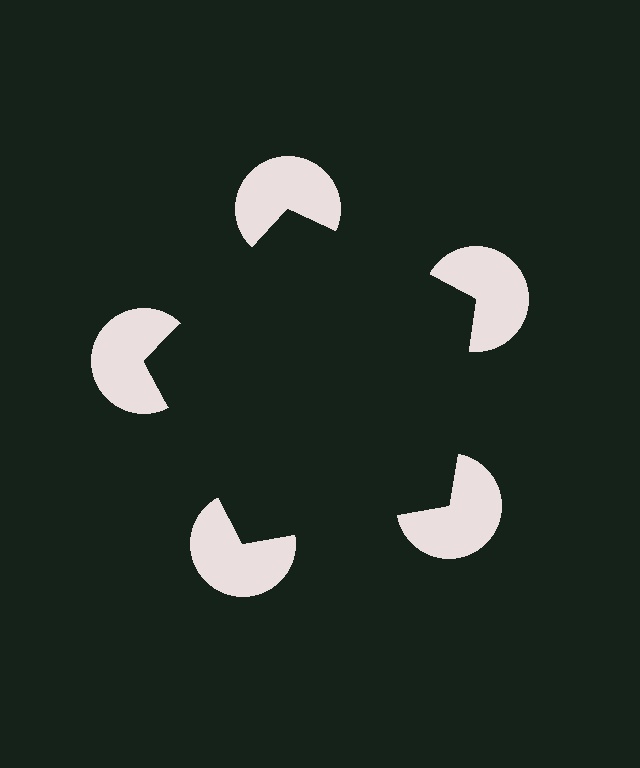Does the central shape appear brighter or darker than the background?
It typically appears slightly darker than the background, even though no actual brightness change is drawn.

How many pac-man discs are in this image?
There are 5 — one at each vertex of the illusory pentagon.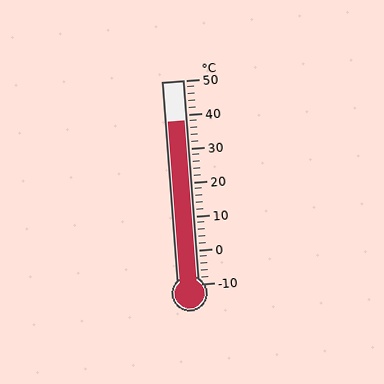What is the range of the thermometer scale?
The thermometer scale ranges from -10°C to 50°C.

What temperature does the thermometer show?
The thermometer shows approximately 38°C.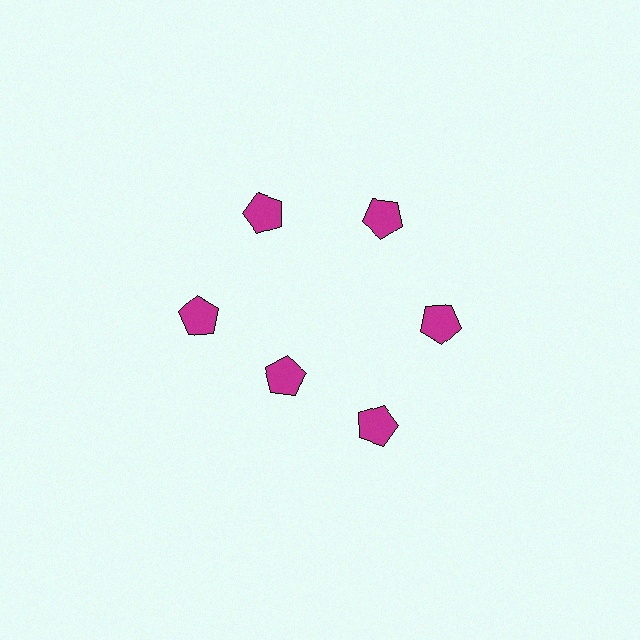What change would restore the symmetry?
The symmetry would be restored by moving it outward, back onto the ring so that all 6 pentagons sit at equal angles and equal distance from the center.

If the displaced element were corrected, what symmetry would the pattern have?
It would have 6-fold rotational symmetry — the pattern would map onto itself every 60 degrees.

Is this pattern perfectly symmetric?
No. The 6 magenta pentagons are arranged in a ring, but one element near the 7 o'clock position is pulled inward toward the center, breaking the 6-fold rotational symmetry.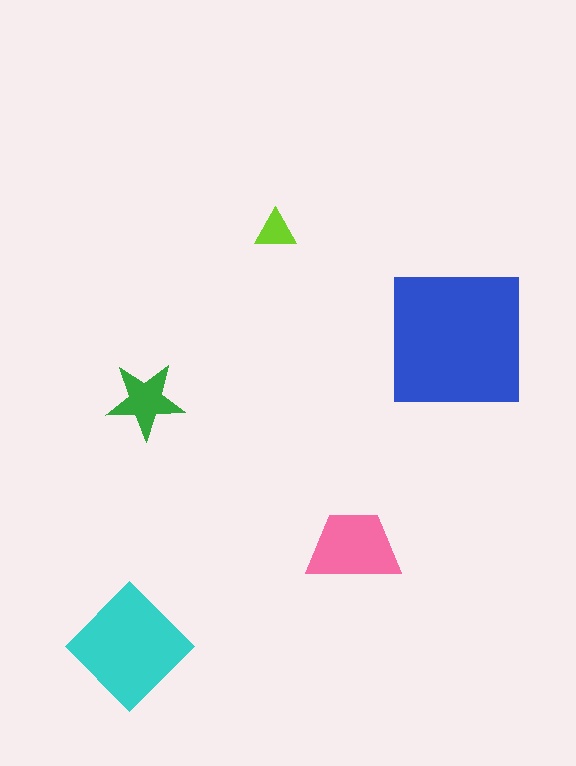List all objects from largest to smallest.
The blue square, the cyan diamond, the pink trapezoid, the green star, the lime triangle.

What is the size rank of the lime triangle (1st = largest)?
5th.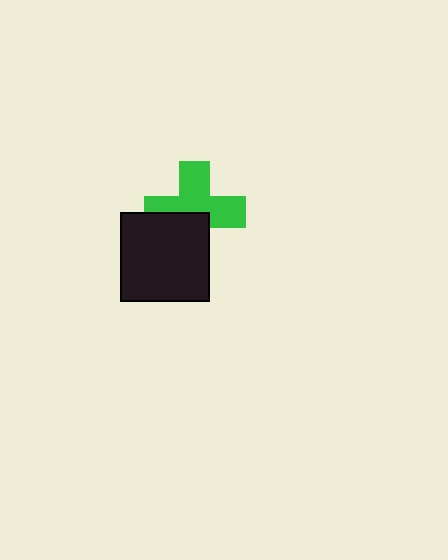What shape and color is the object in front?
The object in front is a black square.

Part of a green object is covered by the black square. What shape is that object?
It is a cross.